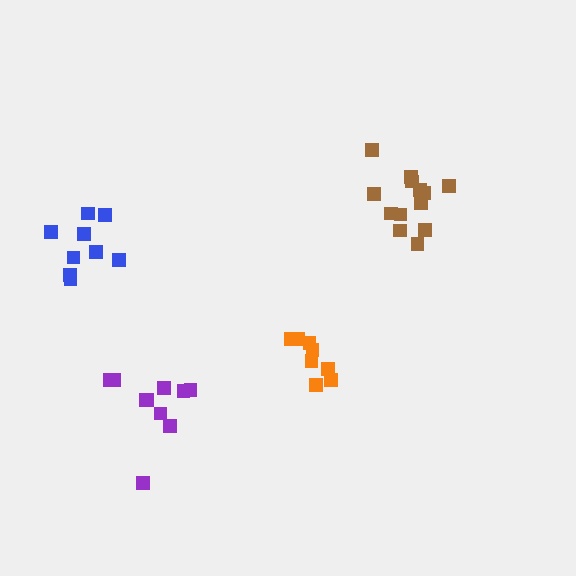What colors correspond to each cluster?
The clusters are colored: brown, purple, orange, blue.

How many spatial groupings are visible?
There are 4 spatial groupings.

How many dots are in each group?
Group 1: 13 dots, Group 2: 10 dots, Group 3: 8 dots, Group 4: 9 dots (40 total).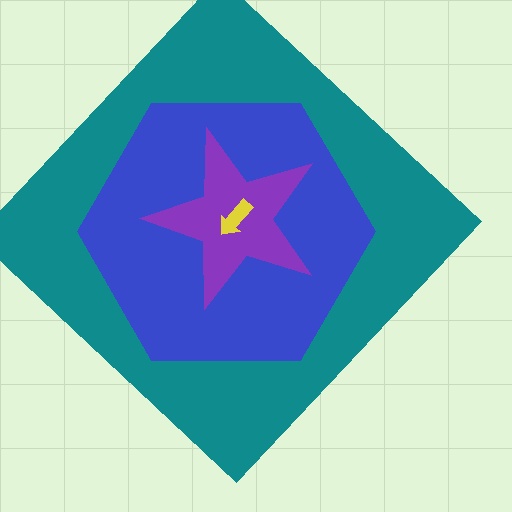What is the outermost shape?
The teal diamond.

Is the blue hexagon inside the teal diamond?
Yes.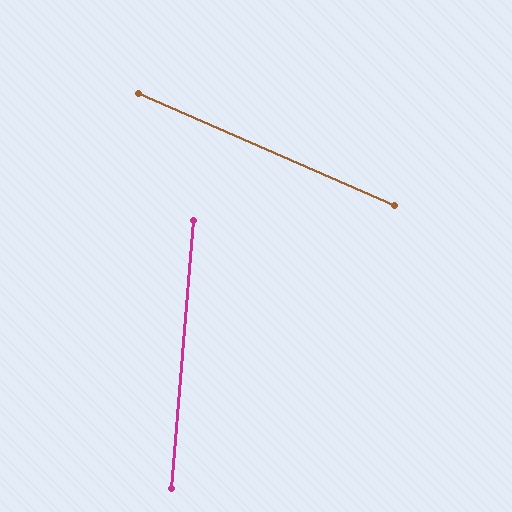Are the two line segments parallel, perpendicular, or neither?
Neither parallel nor perpendicular — they differ by about 71°.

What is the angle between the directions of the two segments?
Approximately 71 degrees.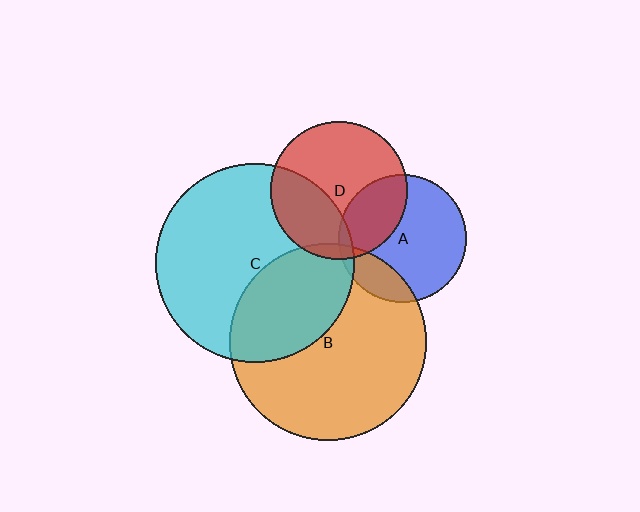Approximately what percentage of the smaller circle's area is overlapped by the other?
Approximately 5%.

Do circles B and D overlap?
Yes.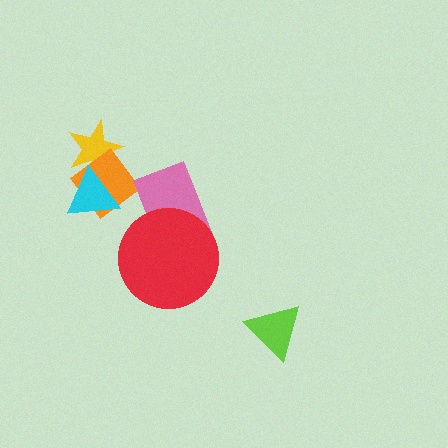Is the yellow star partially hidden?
Yes, it is partially covered by another shape.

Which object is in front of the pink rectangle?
The red circle is in front of the pink rectangle.